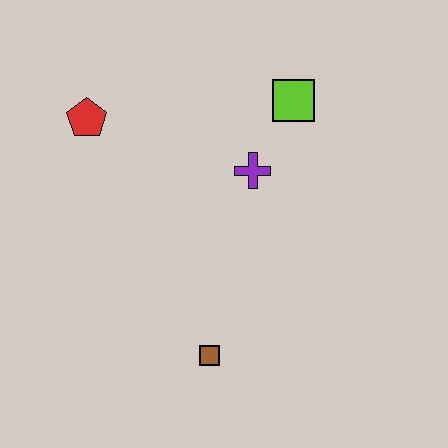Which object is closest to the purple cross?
The lime square is closest to the purple cross.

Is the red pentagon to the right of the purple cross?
No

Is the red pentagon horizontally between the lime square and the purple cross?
No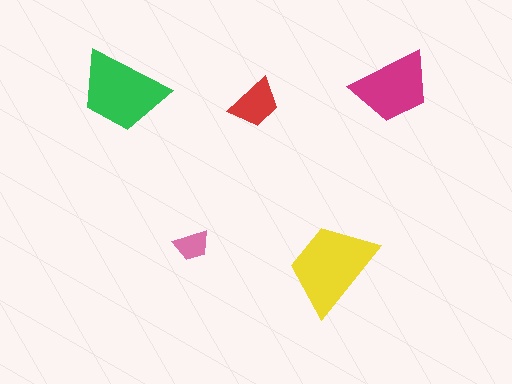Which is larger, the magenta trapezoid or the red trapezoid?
The magenta one.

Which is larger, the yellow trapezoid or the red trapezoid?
The yellow one.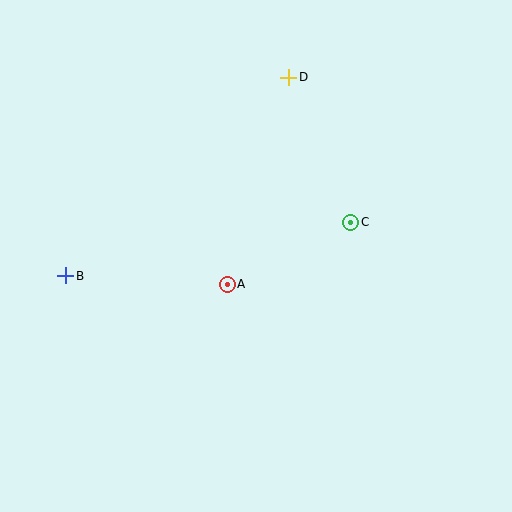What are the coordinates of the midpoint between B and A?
The midpoint between B and A is at (147, 280).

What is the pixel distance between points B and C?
The distance between B and C is 290 pixels.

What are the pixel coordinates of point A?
Point A is at (227, 284).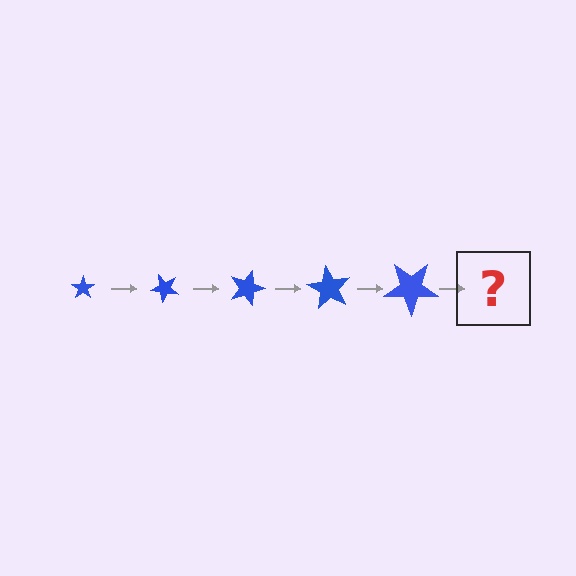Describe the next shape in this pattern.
It should be a star, larger than the previous one and rotated 225 degrees from the start.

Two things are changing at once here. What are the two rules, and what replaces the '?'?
The two rules are that the star grows larger each step and it rotates 45 degrees each step. The '?' should be a star, larger than the previous one and rotated 225 degrees from the start.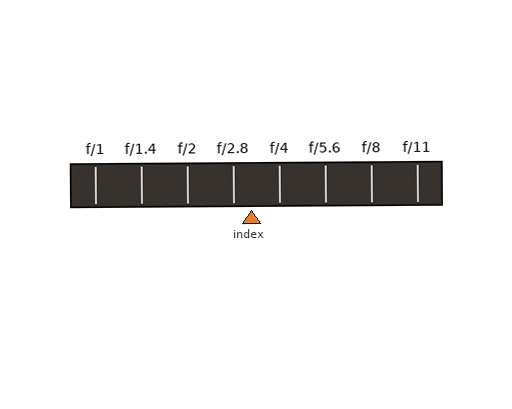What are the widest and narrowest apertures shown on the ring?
The widest aperture shown is f/1 and the narrowest is f/11.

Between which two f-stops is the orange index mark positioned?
The index mark is between f/2.8 and f/4.